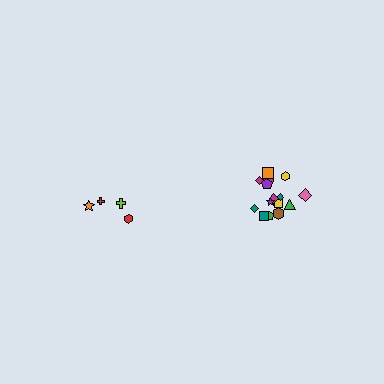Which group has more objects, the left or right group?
The right group.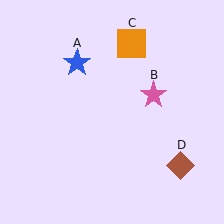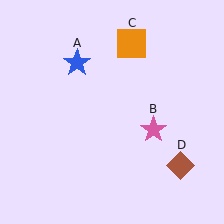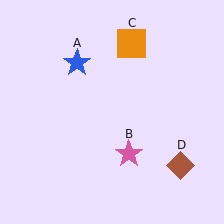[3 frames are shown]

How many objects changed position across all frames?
1 object changed position: pink star (object B).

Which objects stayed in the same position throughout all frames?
Blue star (object A) and orange square (object C) and brown diamond (object D) remained stationary.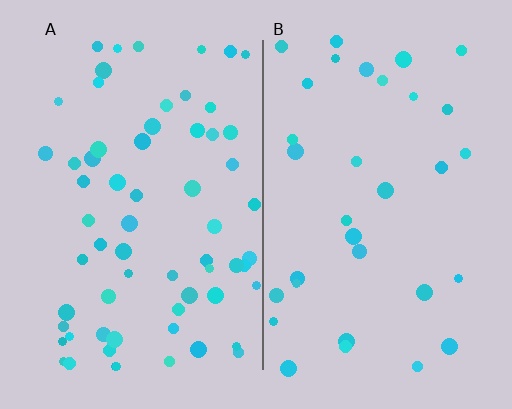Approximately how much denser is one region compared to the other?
Approximately 1.9× — region A over region B.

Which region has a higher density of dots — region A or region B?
A (the left).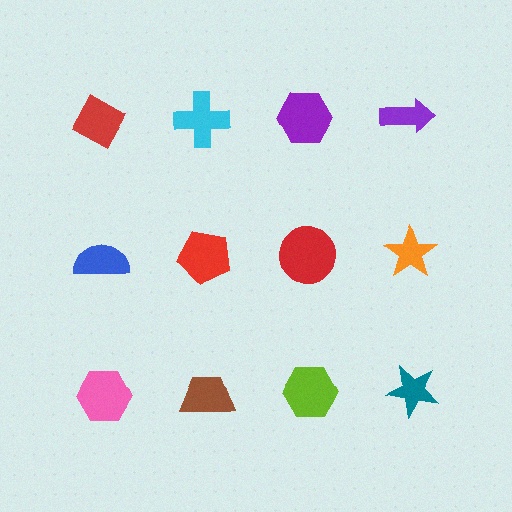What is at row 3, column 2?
A brown trapezoid.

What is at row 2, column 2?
A red pentagon.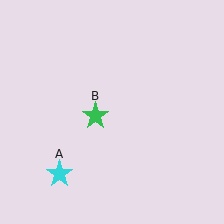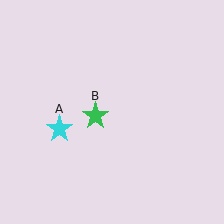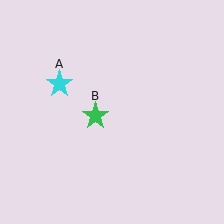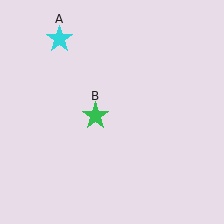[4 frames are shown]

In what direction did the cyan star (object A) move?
The cyan star (object A) moved up.